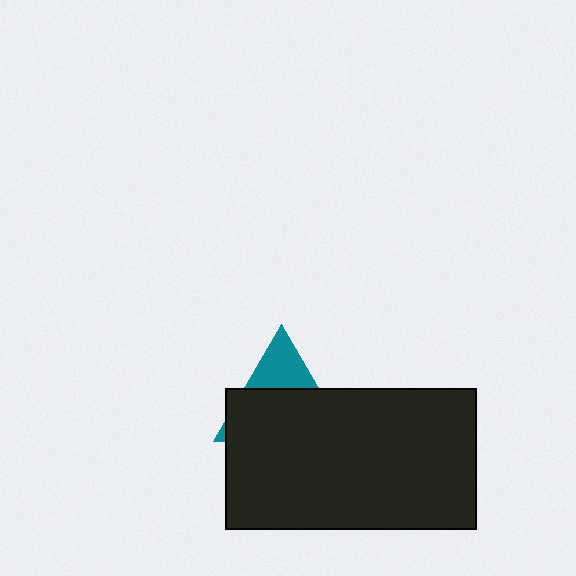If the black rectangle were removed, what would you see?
You would see the complete teal triangle.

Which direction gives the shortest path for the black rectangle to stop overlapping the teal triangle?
Moving down gives the shortest separation.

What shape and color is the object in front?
The object in front is a black rectangle.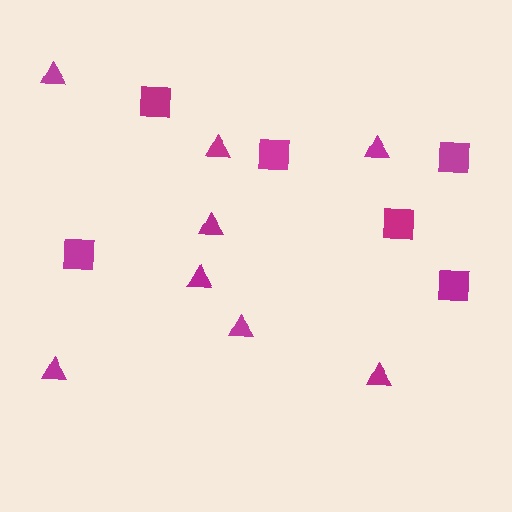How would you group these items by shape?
There are 2 groups: one group of squares (6) and one group of triangles (8).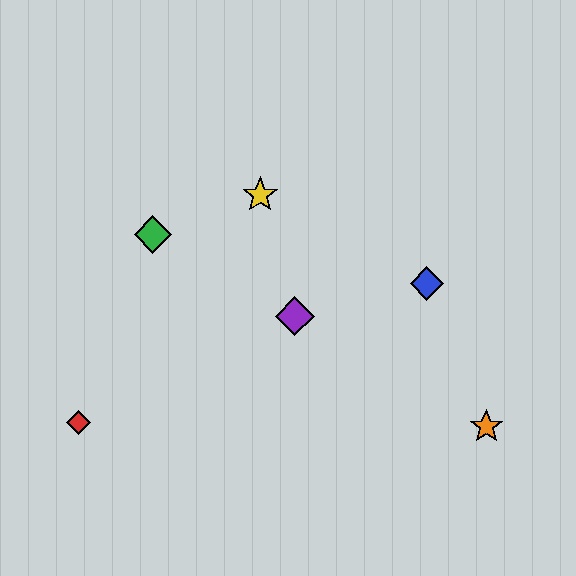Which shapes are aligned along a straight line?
The green diamond, the purple diamond, the orange star are aligned along a straight line.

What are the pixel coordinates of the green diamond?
The green diamond is at (153, 234).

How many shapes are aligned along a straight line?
3 shapes (the green diamond, the purple diamond, the orange star) are aligned along a straight line.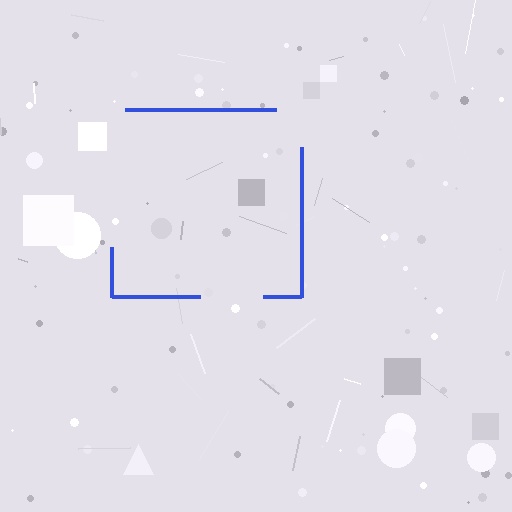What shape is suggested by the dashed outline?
The dashed outline suggests a square.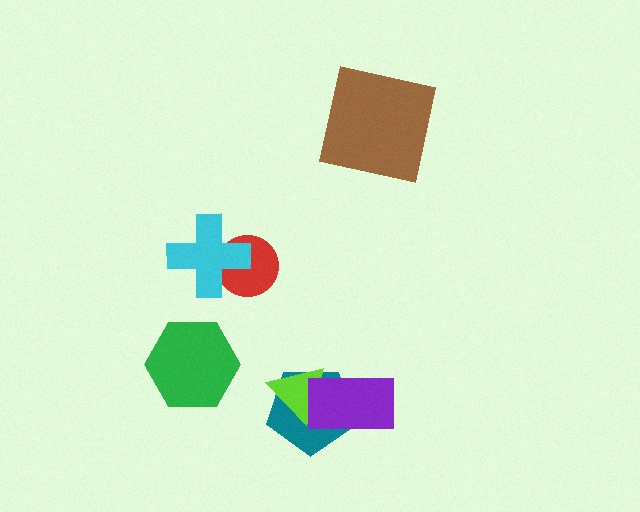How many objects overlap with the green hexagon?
0 objects overlap with the green hexagon.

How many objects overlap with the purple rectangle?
2 objects overlap with the purple rectangle.